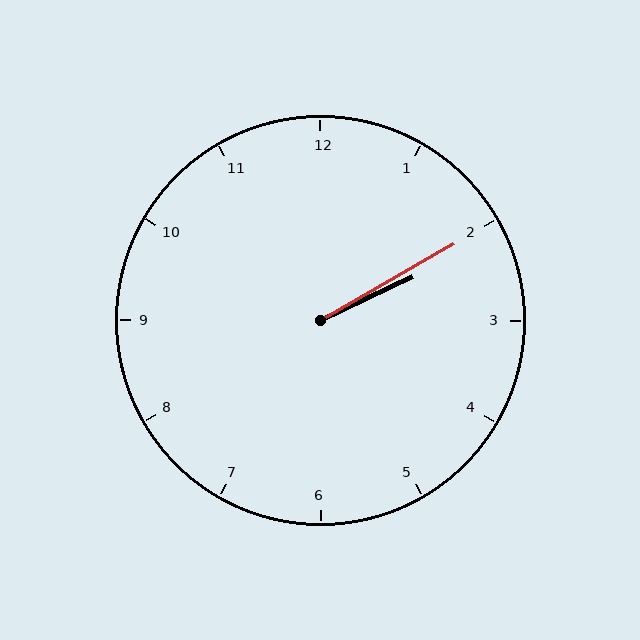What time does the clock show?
2:10.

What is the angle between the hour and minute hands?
Approximately 5 degrees.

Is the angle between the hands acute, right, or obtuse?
It is acute.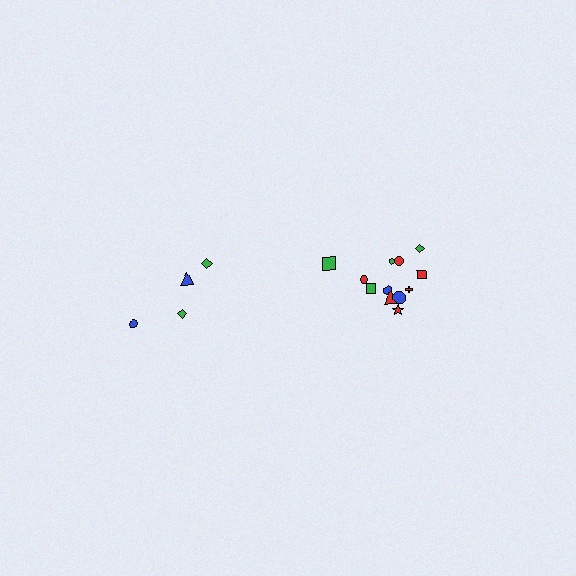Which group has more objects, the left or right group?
The right group.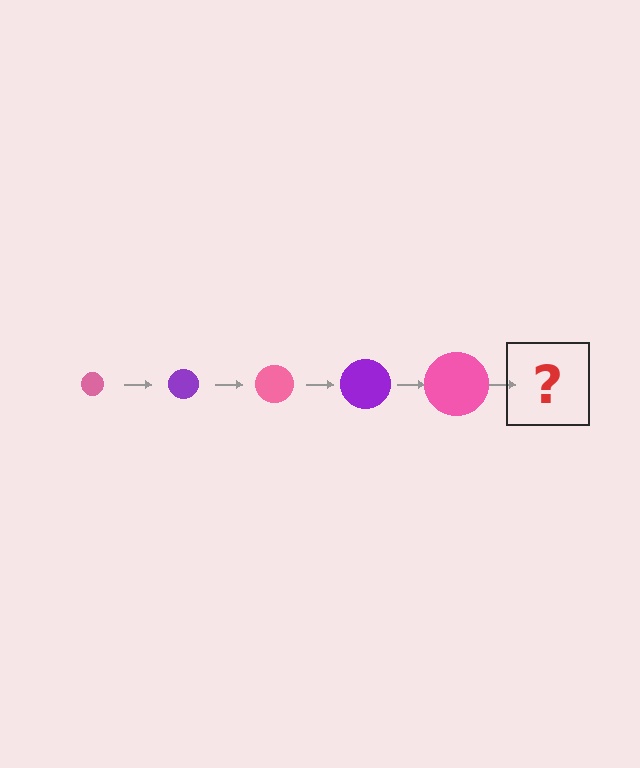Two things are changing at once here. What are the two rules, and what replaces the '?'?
The two rules are that the circle grows larger each step and the color cycles through pink and purple. The '?' should be a purple circle, larger than the previous one.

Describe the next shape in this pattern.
It should be a purple circle, larger than the previous one.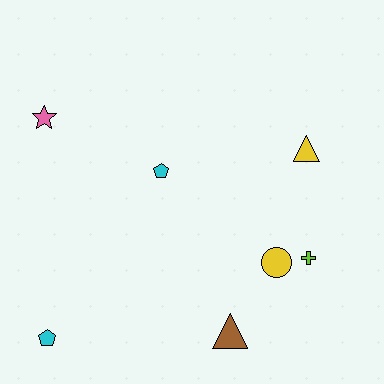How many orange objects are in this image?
There are no orange objects.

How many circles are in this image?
There is 1 circle.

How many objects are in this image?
There are 7 objects.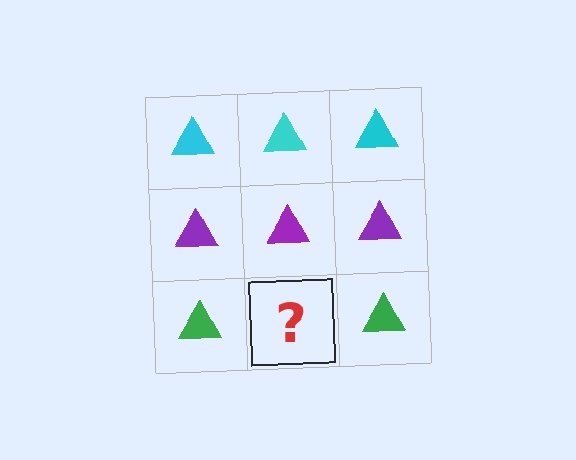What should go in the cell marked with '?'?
The missing cell should contain a green triangle.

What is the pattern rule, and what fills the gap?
The rule is that each row has a consistent color. The gap should be filled with a green triangle.